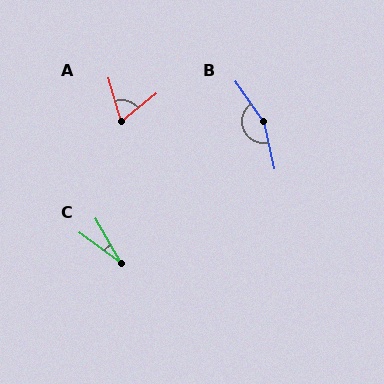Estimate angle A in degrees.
Approximately 67 degrees.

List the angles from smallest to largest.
C (23°), A (67°), B (158°).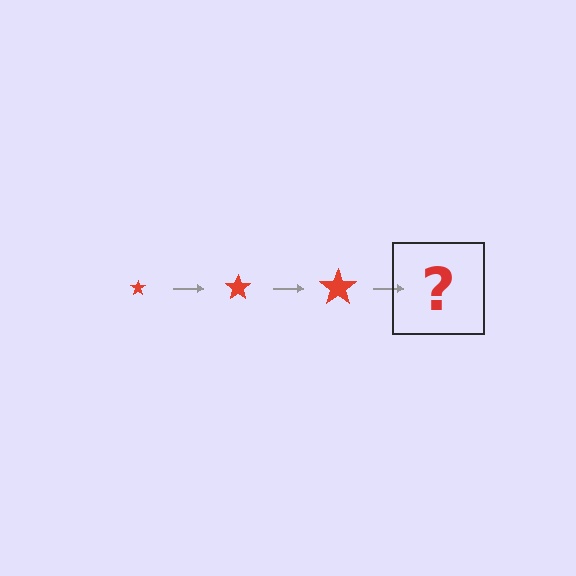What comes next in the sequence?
The next element should be a red star, larger than the previous one.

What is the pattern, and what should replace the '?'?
The pattern is that the star gets progressively larger each step. The '?' should be a red star, larger than the previous one.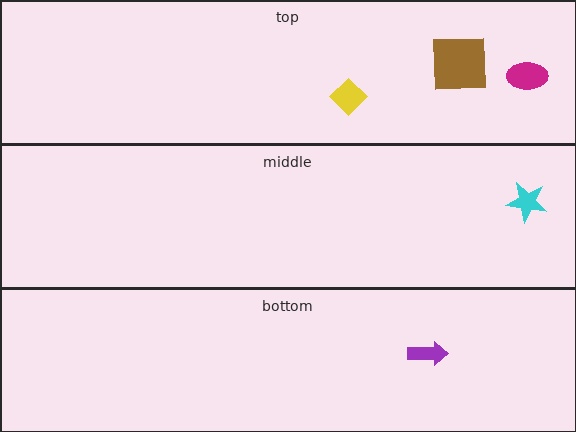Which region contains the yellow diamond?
The top region.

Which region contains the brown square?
The top region.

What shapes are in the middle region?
The cyan star.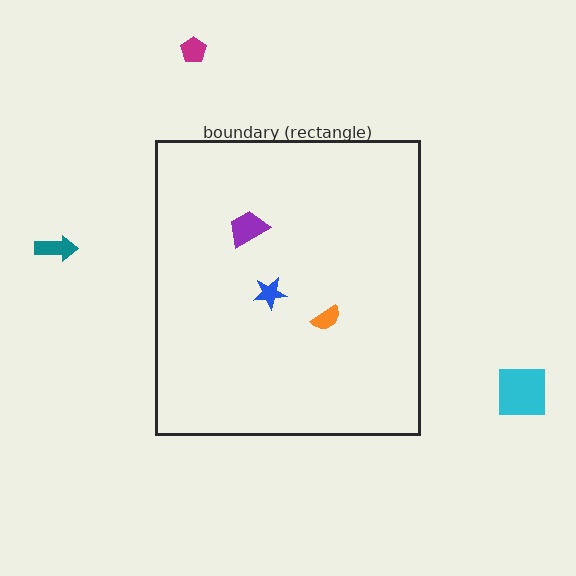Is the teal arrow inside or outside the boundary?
Outside.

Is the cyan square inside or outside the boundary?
Outside.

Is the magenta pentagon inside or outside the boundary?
Outside.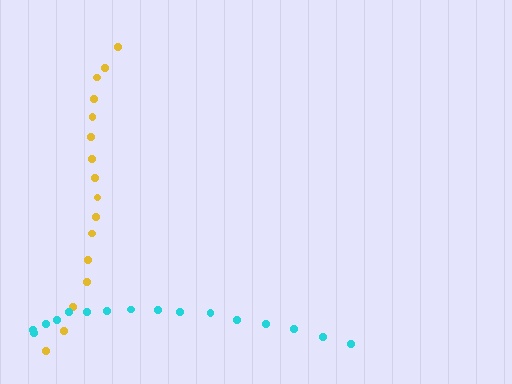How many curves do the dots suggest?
There are 2 distinct paths.